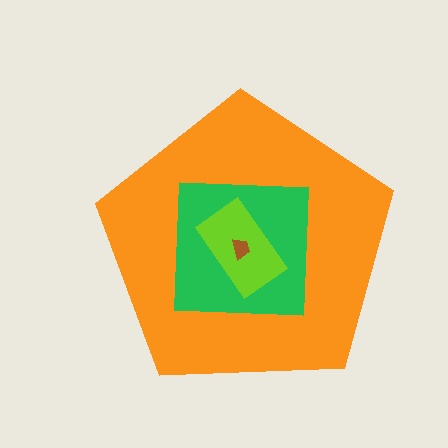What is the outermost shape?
The orange pentagon.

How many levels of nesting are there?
4.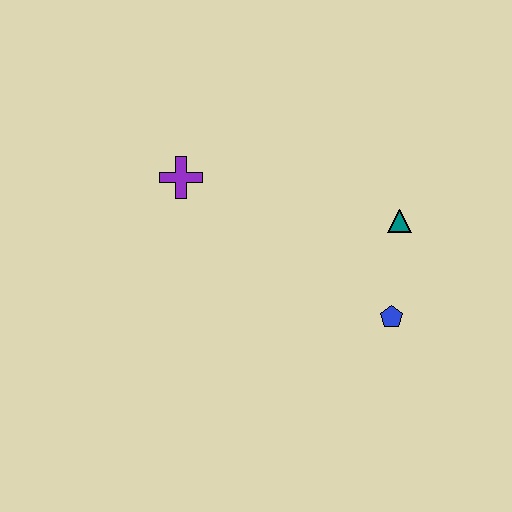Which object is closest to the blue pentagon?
The teal triangle is closest to the blue pentagon.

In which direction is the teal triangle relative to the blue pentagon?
The teal triangle is above the blue pentagon.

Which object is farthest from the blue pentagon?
The purple cross is farthest from the blue pentagon.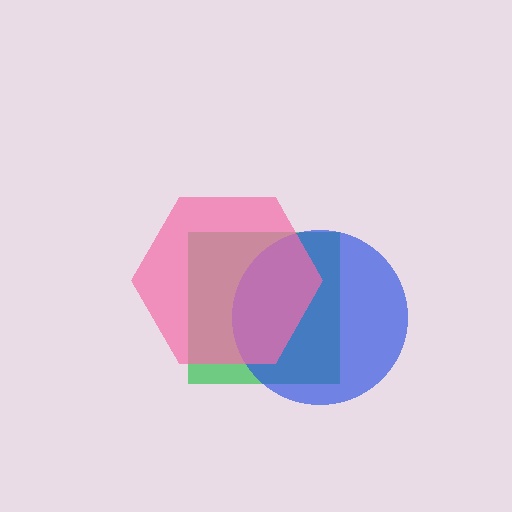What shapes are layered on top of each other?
The layered shapes are: a green square, a blue circle, a pink hexagon.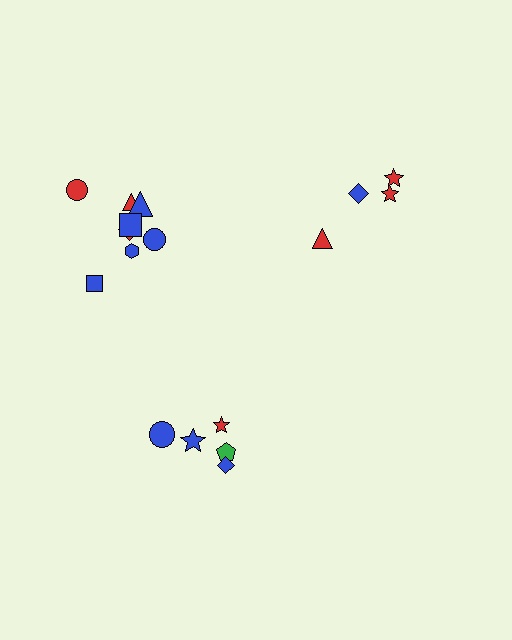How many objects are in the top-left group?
There are 8 objects.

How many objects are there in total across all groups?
There are 17 objects.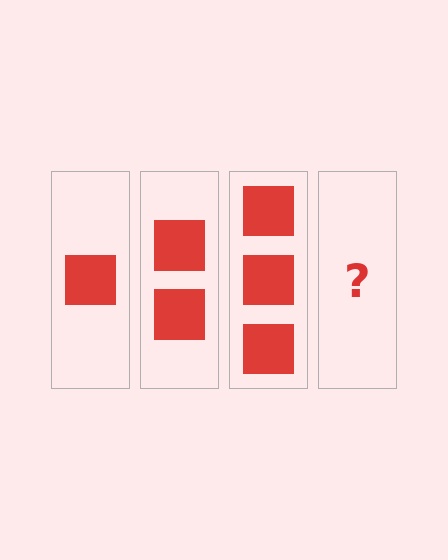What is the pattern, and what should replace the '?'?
The pattern is that each step adds one more square. The '?' should be 4 squares.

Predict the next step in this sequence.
The next step is 4 squares.